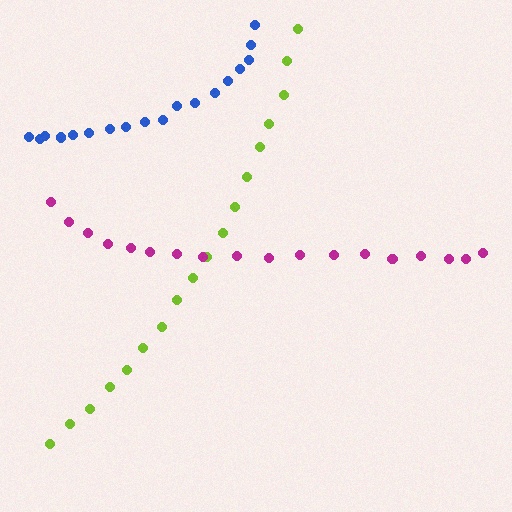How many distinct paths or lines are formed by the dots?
There are 3 distinct paths.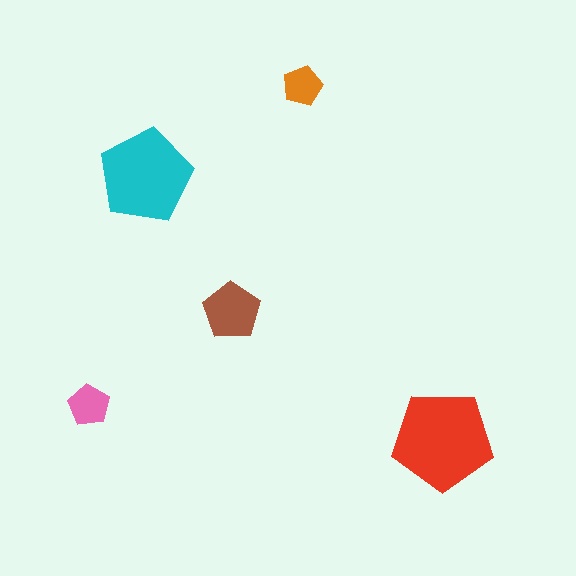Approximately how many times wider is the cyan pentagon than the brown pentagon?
About 1.5 times wider.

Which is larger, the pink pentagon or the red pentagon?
The red one.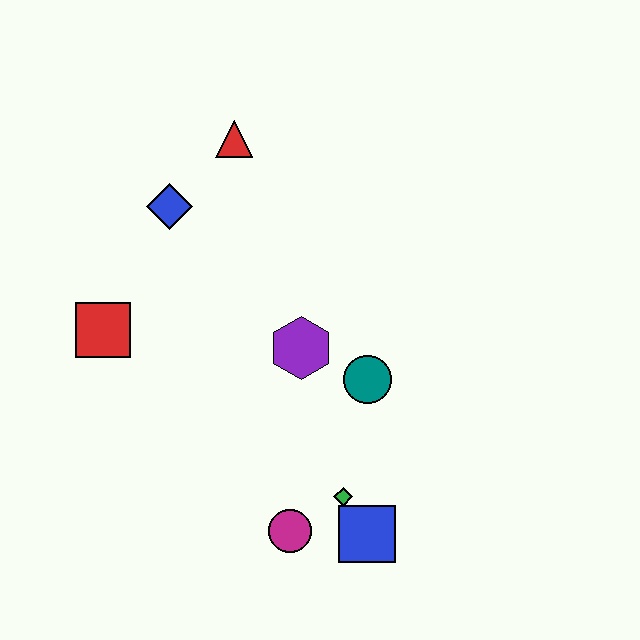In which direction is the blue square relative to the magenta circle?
The blue square is to the right of the magenta circle.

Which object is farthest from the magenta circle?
The red triangle is farthest from the magenta circle.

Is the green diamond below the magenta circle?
No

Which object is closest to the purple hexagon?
The teal circle is closest to the purple hexagon.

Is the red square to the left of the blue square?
Yes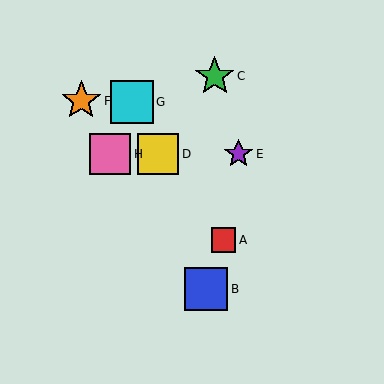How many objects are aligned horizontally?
3 objects (D, E, H) are aligned horizontally.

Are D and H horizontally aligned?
Yes, both are at y≈154.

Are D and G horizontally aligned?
No, D is at y≈154 and G is at y≈102.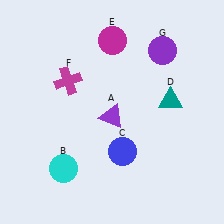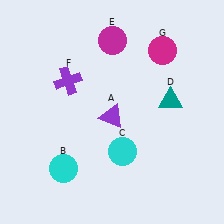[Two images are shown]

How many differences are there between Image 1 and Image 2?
There are 3 differences between the two images.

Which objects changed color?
C changed from blue to cyan. F changed from magenta to purple. G changed from purple to magenta.